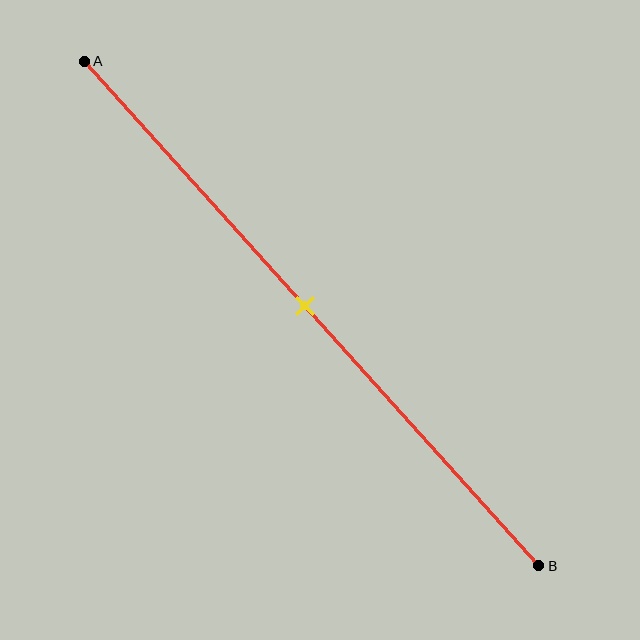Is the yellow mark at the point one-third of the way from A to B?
No, the mark is at about 50% from A, not at the 33% one-third point.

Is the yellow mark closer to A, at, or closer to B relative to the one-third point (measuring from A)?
The yellow mark is closer to point B than the one-third point of segment AB.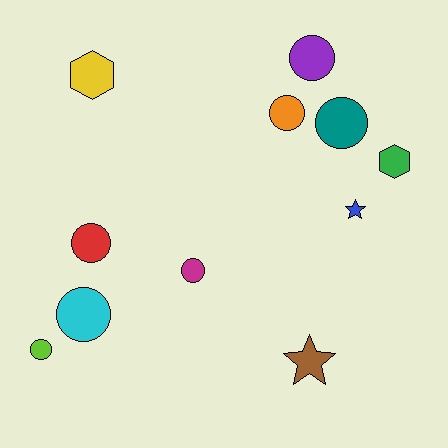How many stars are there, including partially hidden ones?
There are 2 stars.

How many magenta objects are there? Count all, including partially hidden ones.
There is 1 magenta object.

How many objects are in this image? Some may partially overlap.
There are 11 objects.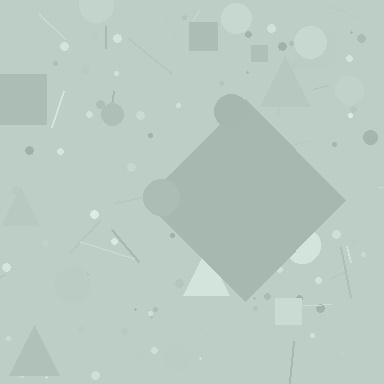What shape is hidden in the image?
A diamond is hidden in the image.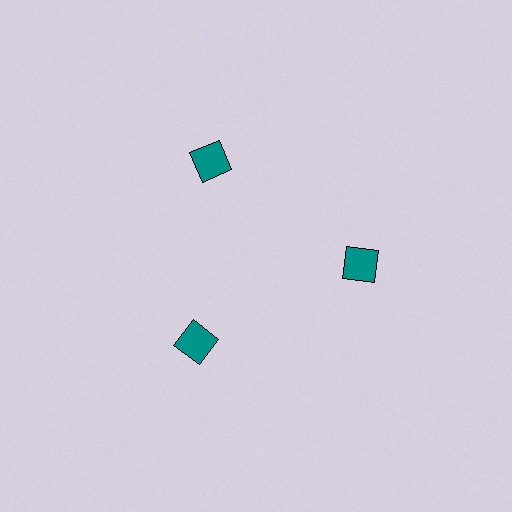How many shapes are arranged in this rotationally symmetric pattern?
There are 3 shapes, arranged in 3 groups of 1.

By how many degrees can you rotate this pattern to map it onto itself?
The pattern maps onto itself every 120 degrees of rotation.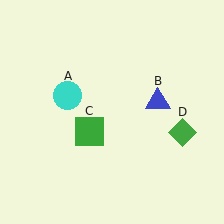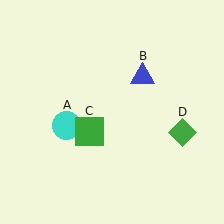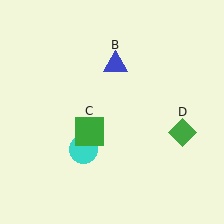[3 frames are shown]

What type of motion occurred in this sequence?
The cyan circle (object A), blue triangle (object B) rotated counterclockwise around the center of the scene.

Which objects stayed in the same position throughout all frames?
Green square (object C) and green diamond (object D) remained stationary.